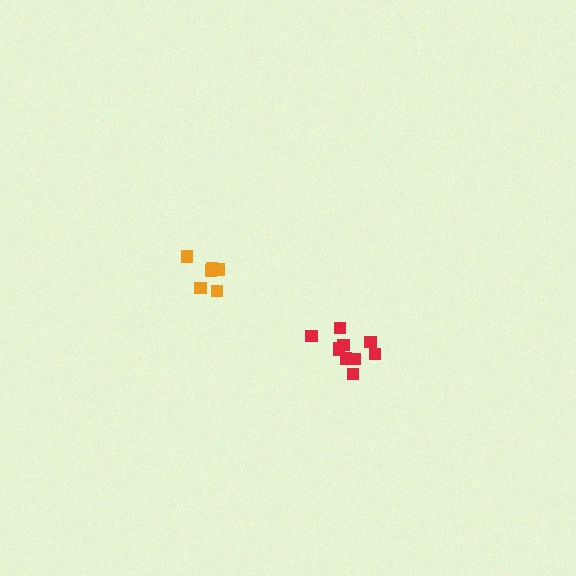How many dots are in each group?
Group 1: 10 dots, Group 2: 6 dots (16 total).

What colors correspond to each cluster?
The clusters are colored: red, orange.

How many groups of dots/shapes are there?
There are 2 groups.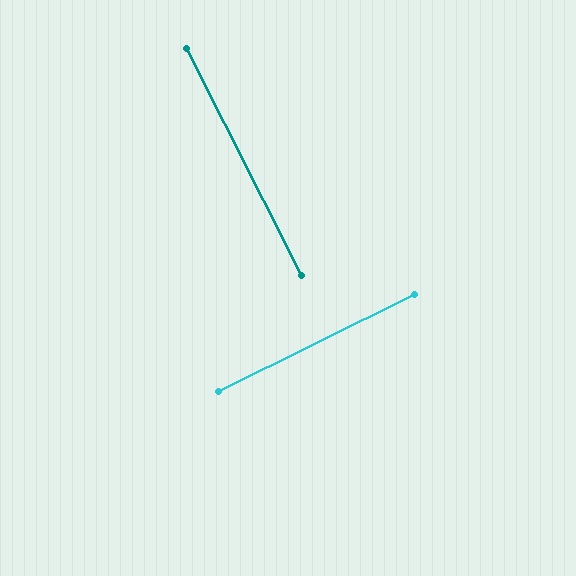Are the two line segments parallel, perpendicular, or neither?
Perpendicular — they meet at approximately 90°.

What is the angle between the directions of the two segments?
Approximately 90 degrees.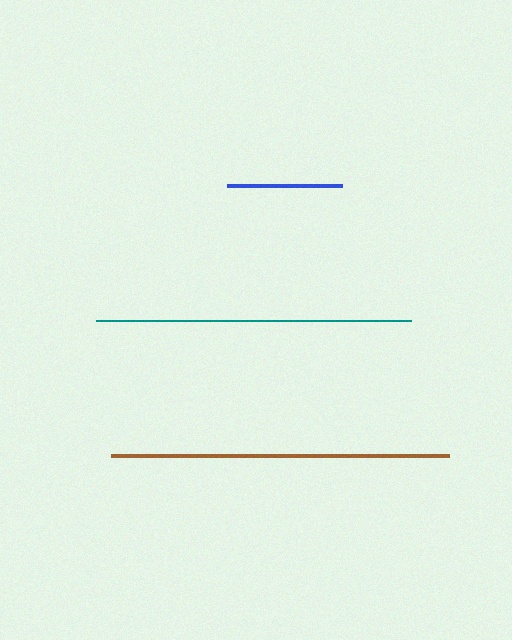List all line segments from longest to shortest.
From longest to shortest: brown, teal, blue.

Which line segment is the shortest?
The blue line is the shortest at approximately 115 pixels.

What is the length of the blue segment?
The blue segment is approximately 115 pixels long.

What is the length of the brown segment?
The brown segment is approximately 337 pixels long.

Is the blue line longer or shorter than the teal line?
The teal line is longer than the blue line.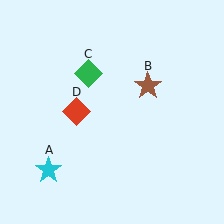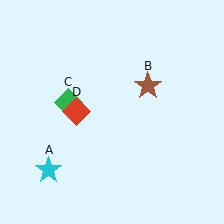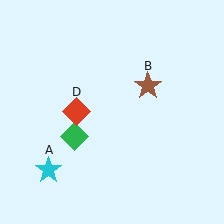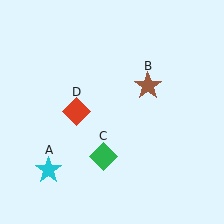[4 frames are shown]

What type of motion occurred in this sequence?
The green diamond (object C) rotated counterclockwise around the center of the scene.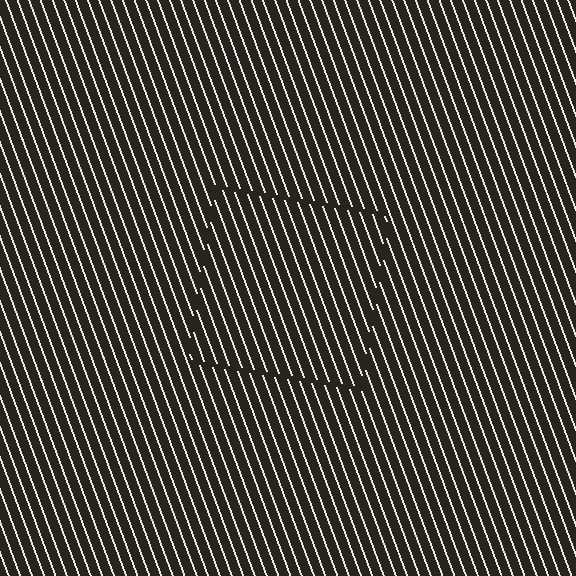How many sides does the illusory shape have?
4 sides — the line-ends trace a square.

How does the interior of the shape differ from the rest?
The interior of the shape contains the same grating, shifted by half a period — the contour is defined by the phase discontinuity where line-ends from the inner and outer gratings abut.